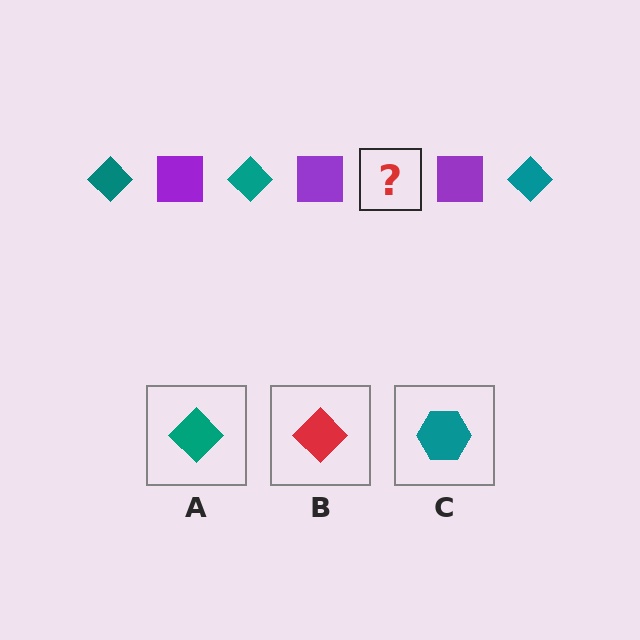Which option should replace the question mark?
Option A.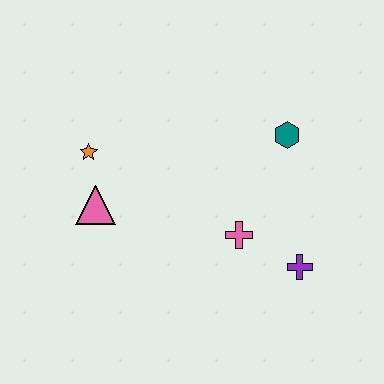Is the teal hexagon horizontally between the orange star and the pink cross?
No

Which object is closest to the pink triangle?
The orange star is closest to the pink triangle.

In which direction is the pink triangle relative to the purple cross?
The pink triangle is to the left of the purple cross.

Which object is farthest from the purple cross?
The orange star is farthest from the purple cross.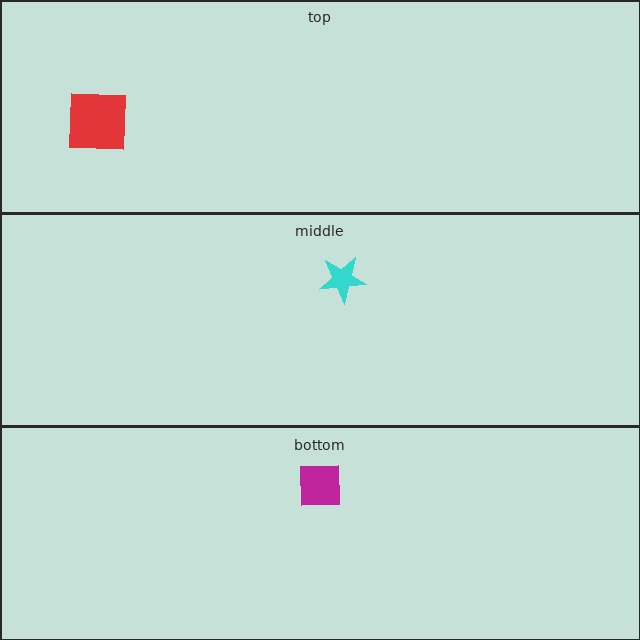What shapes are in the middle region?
The cyan star.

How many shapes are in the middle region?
1.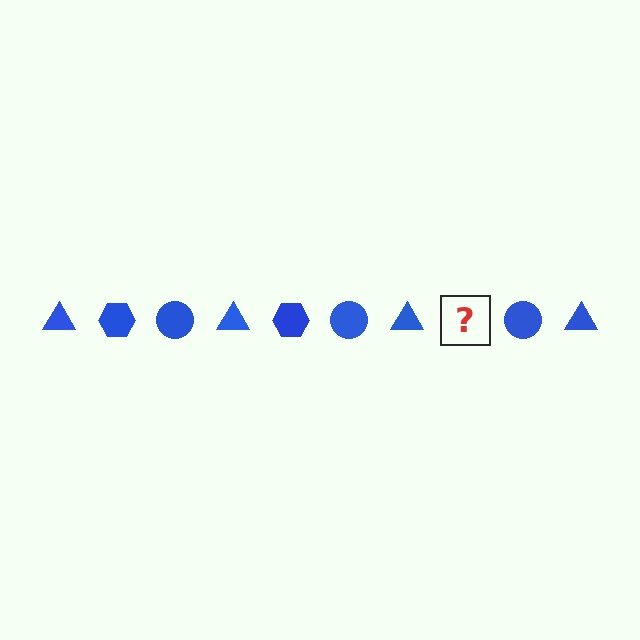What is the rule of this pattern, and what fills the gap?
The rule is that the pattern cycles through triangle, hexagon, circle shapes in blue. The gap should be filled with a blue hexagon.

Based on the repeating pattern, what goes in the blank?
The blank should be a blue hexagon.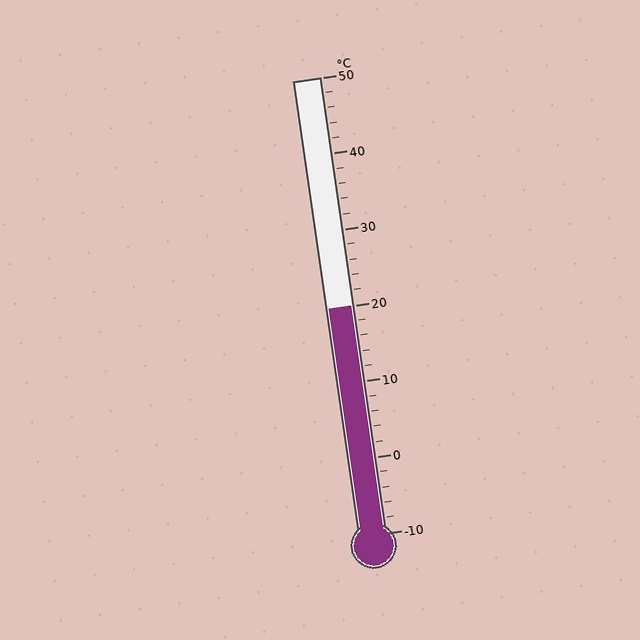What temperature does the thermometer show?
The thermometer shows approximately 20°C.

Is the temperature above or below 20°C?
The temperature is at 20°C.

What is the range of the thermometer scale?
The thermometer scale ranges from -10°C to 50°C.